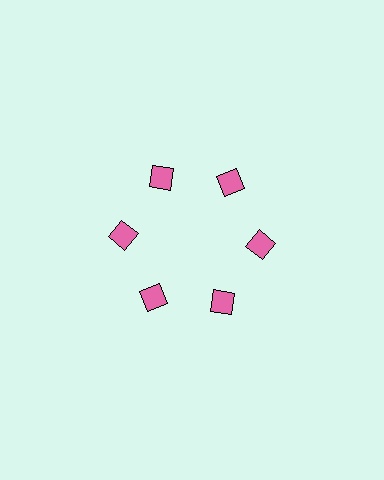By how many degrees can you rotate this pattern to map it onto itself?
The pattern maps onto itself every 60 degrees of rotation.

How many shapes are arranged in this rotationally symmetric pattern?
There are 6 shapes, arranged in 6 groups of 1.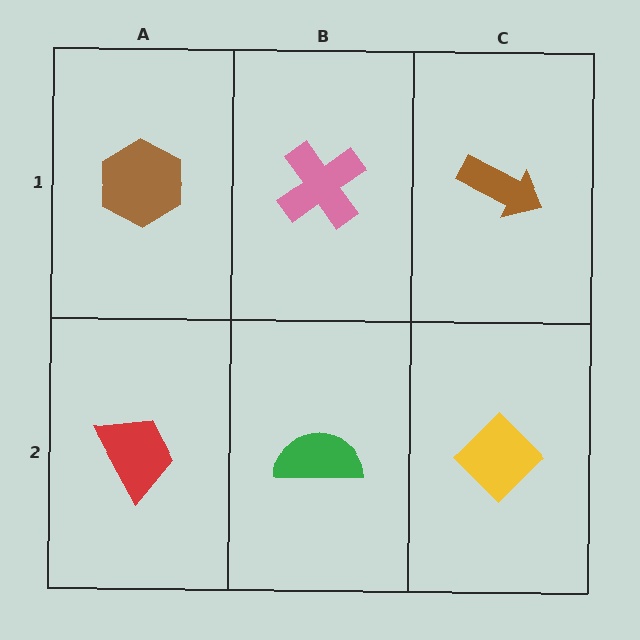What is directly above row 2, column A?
A brown hexagon.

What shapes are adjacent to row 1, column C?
A yellow diamond (row 2, column C), a pink cross (row 1, column B).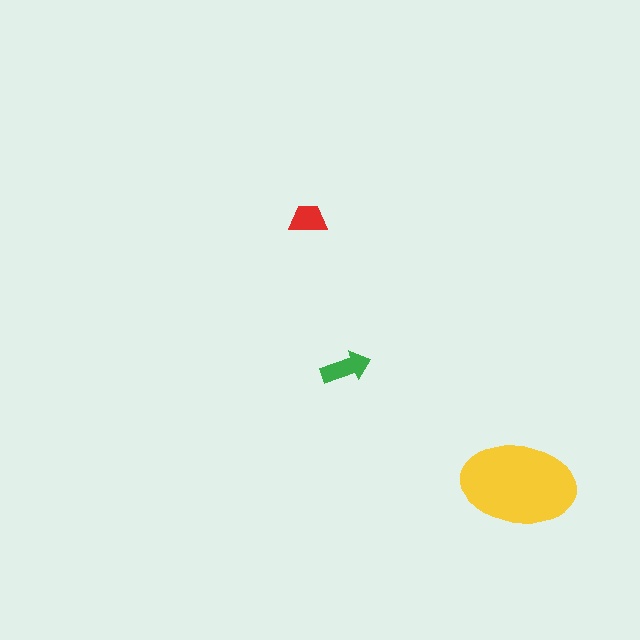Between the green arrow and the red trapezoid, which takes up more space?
The green arrow.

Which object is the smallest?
The red trapezoid.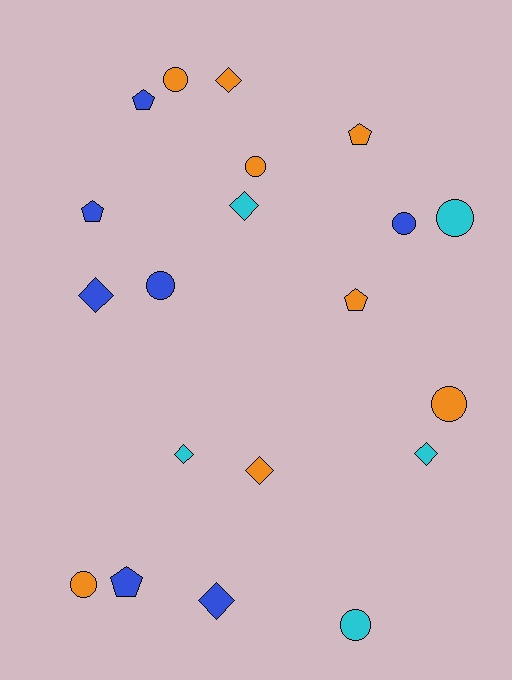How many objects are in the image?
There are 20 objects.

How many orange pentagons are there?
There are 2 orange pentagons.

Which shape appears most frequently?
Circle, with 8 objects.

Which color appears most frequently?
Orange, with 8 objects.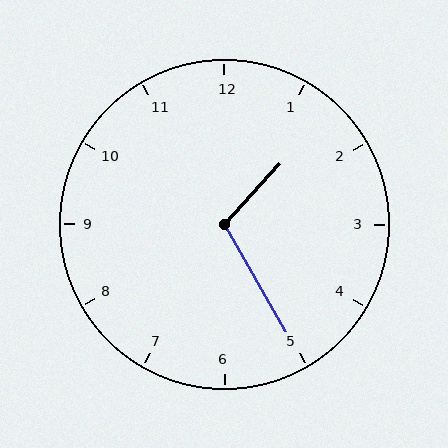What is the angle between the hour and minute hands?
Approximately 108 degrees.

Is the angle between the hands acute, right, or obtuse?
It is obtuse.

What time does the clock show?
1:25.